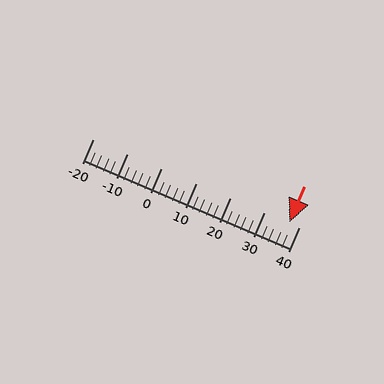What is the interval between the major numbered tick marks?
The major tick marks are spaced 10 units apart.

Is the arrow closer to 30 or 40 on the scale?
The arrow is closer to 40.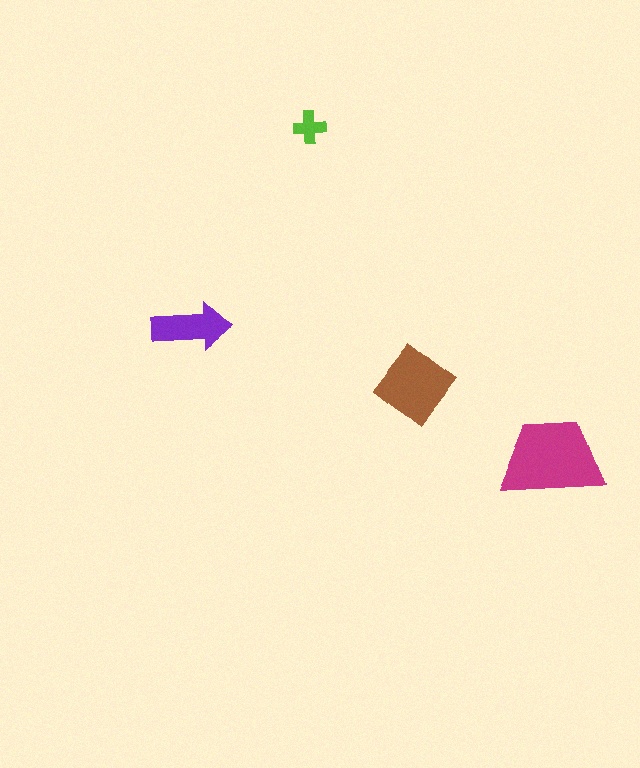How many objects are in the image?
There are 4 objects in the image.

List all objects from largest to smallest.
The magenta trapezoid, the brown diamond, the purple arrow, the lime cross.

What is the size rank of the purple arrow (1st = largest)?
3rd.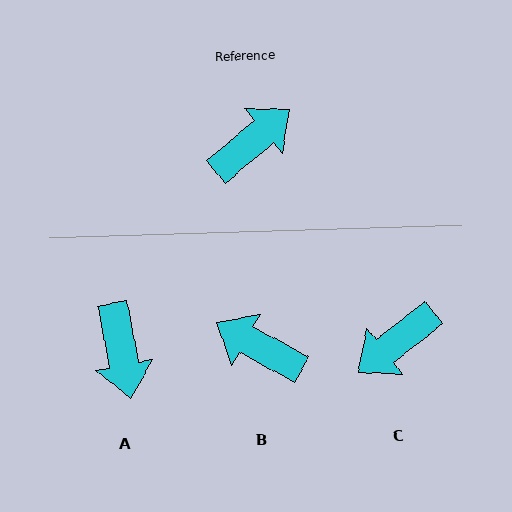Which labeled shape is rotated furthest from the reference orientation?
C, about 178 degrees away.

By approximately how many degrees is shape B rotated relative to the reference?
Approximately 111 degrees counter-clockwise.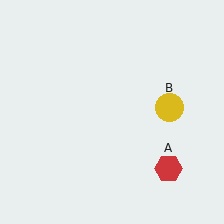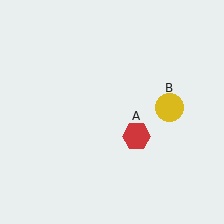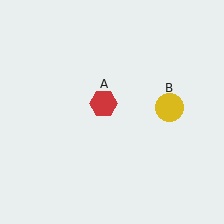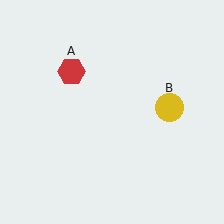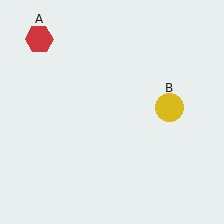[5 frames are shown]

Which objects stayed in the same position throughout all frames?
Yellow circle (object B) remained stationary.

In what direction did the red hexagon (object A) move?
The red hexagon (object A) moved up and to the left.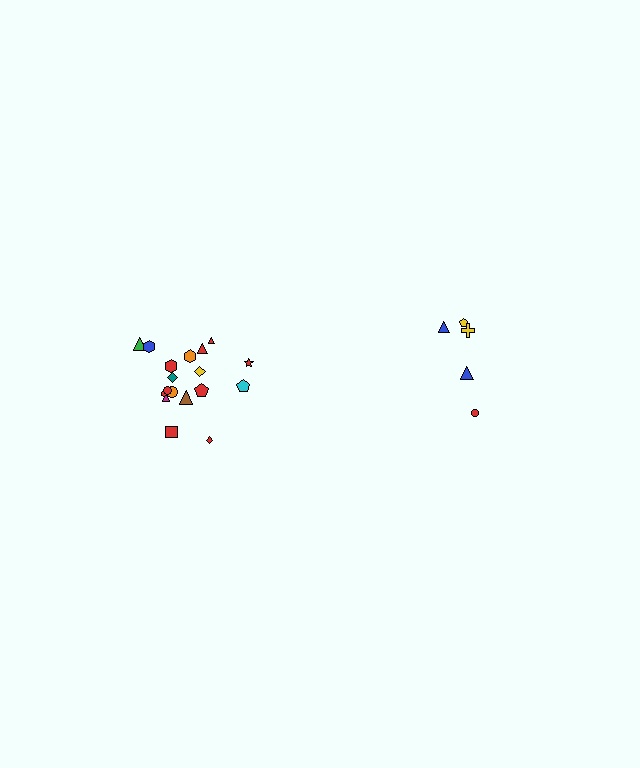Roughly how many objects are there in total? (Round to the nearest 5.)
Roughly 25 objects in total.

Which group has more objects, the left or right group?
The left group.